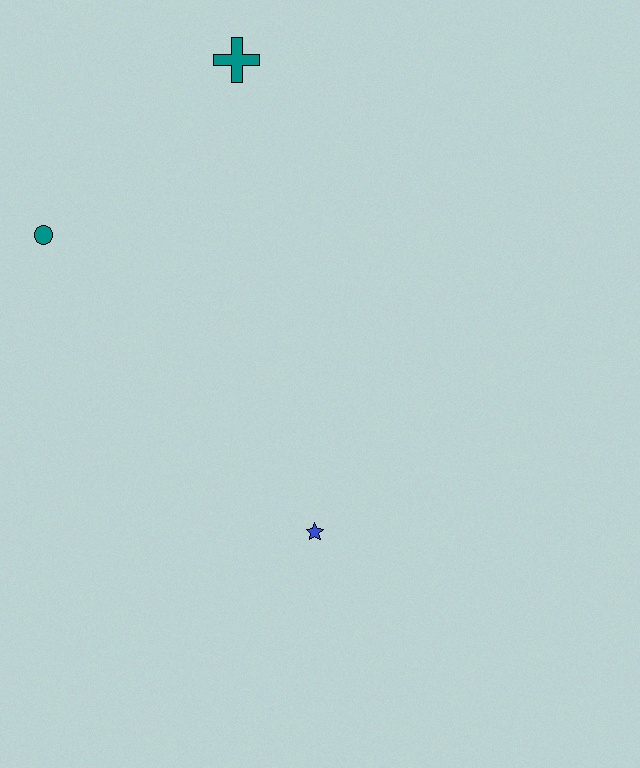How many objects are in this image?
There are 3 objects.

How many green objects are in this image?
There are no green objects.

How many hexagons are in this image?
There are no hexagons.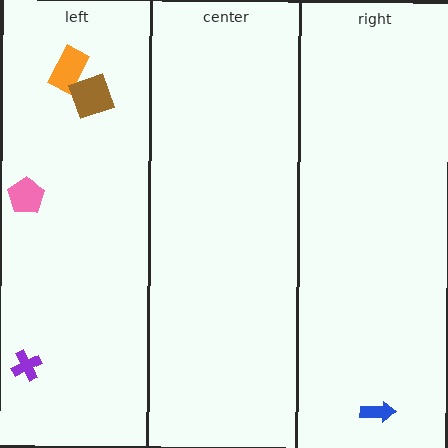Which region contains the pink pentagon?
The left region.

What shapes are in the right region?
The blue arrow.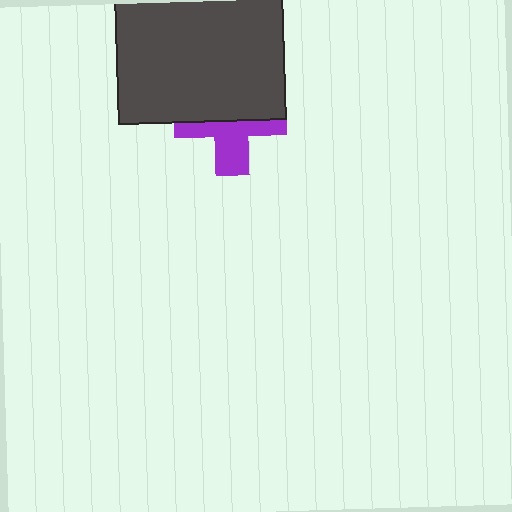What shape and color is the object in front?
The object in front is a dark gray rectangle.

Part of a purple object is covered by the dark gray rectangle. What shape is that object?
It is a cross.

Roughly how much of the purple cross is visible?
A small part of it is visible (roughly 45%).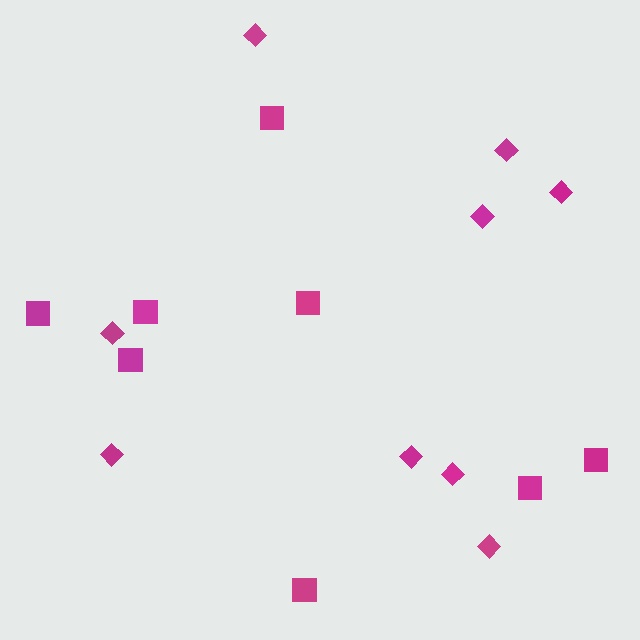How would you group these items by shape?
There are 2 groups: one group of diamonds (9) and one group of squares (8).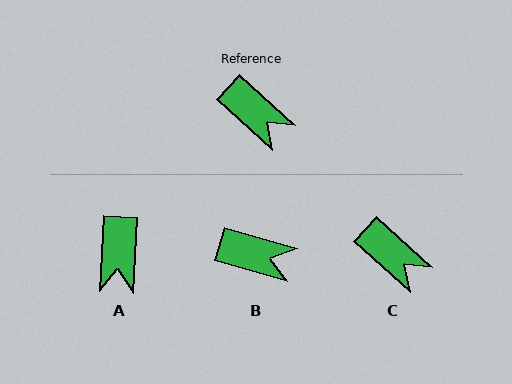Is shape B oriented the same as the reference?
No, it is off by about 26 degrees.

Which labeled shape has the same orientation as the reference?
C.